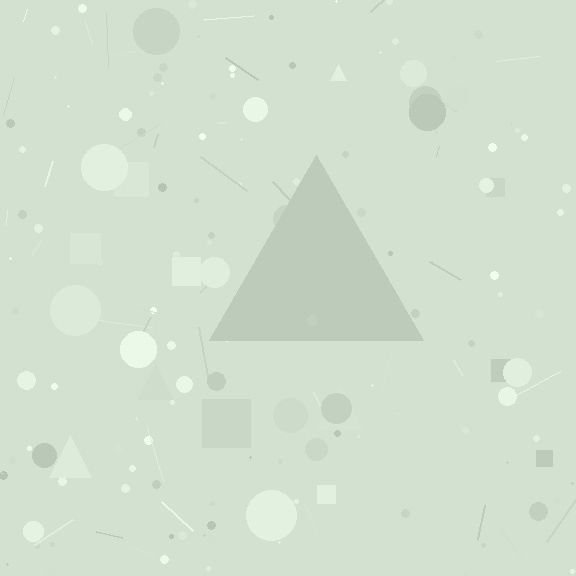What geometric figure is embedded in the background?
A triangle is embedded in the background.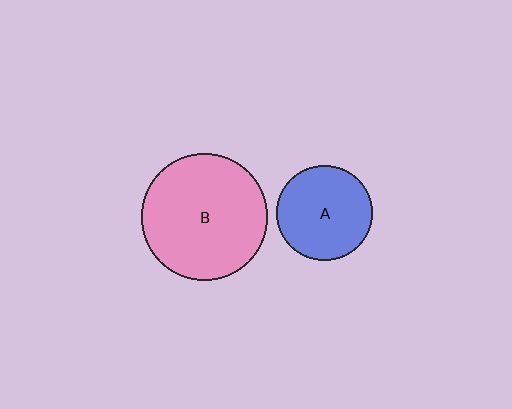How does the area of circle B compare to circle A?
Approximately 1.8 times.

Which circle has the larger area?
Circle B (pink).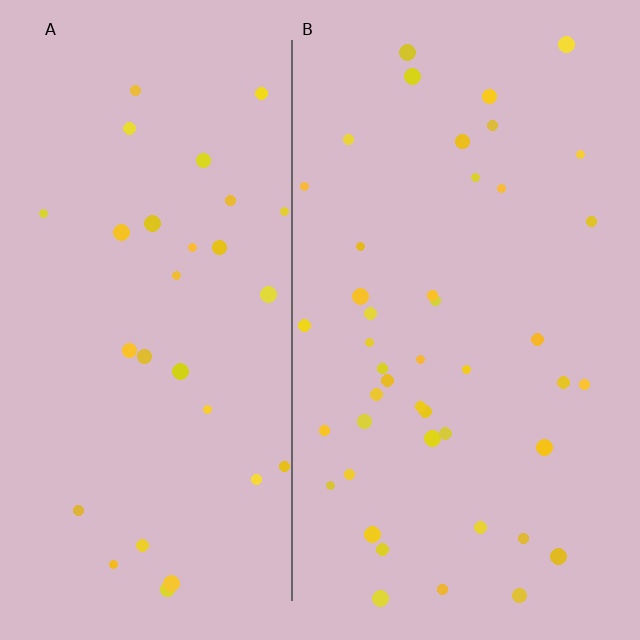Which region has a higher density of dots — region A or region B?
B (the right).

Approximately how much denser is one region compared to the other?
Approximately 1.5× — region B over region A.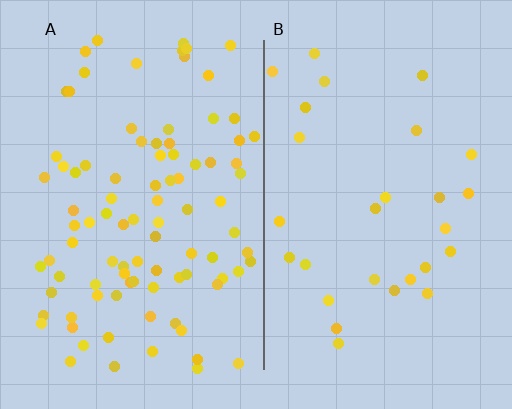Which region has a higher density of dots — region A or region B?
A (the left).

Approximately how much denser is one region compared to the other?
Approximately 3.3× — region A over region B.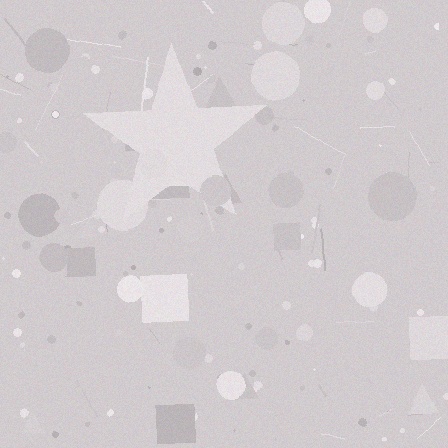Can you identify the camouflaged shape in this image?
The camouflaged shape is a star.